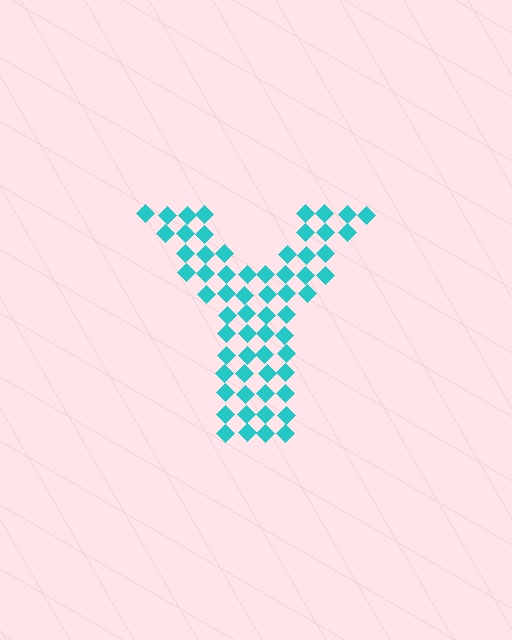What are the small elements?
The small elements are diamonds.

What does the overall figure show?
The overall figure shows the letter Y.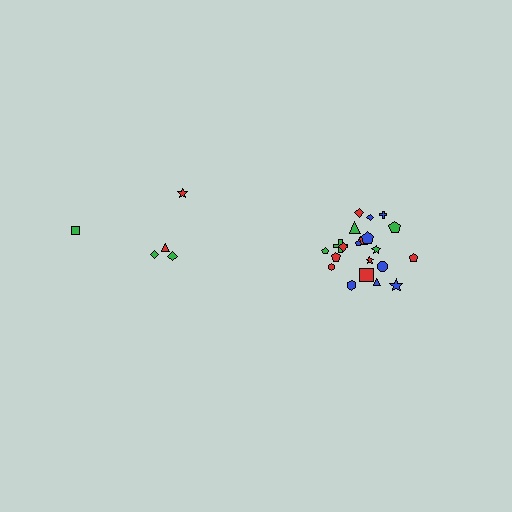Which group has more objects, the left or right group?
The right group.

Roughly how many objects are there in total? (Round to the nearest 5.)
Roughly 25 objects in total.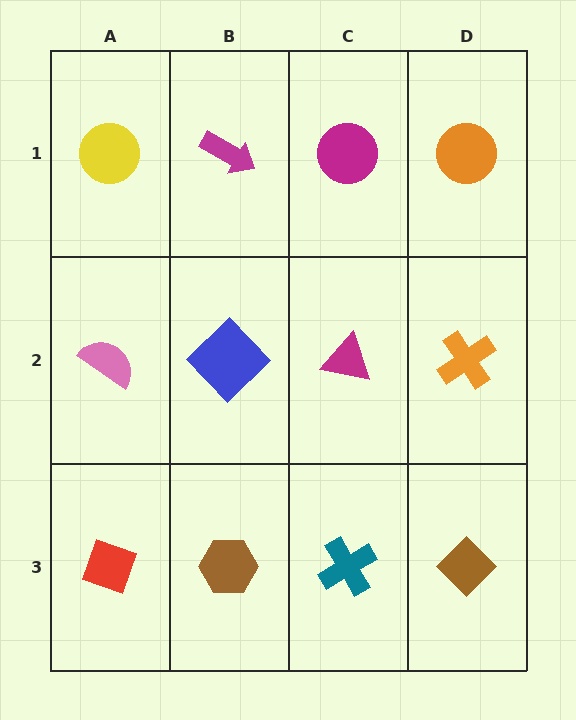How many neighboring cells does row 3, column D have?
2.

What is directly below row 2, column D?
A brown diamond.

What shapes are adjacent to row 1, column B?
A blue diamond (row 2, column B), a yellow circle (row 1, column A), a magenta circle (row 1, column C).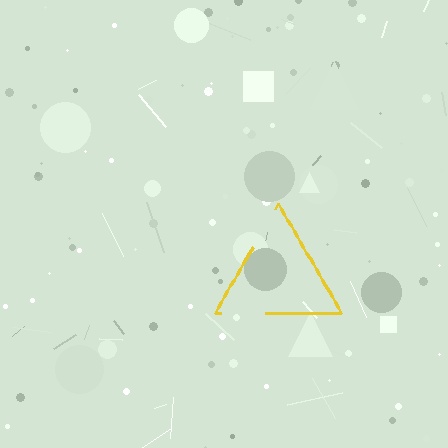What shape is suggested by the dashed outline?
The dashed outline suggests a triangle.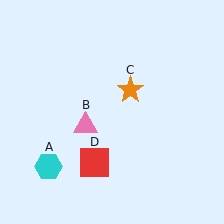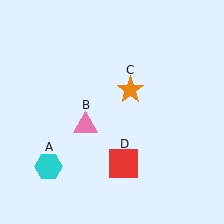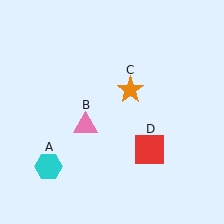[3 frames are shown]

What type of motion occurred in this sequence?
The red square (object D) rotated counterclockwise around the center of the scene.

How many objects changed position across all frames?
1 object changed position: red square (object D).